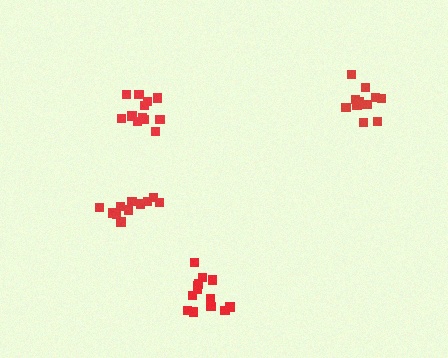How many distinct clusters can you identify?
There are 4 distinct clusters.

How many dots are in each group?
Group 1: 12 dots, Group 2: 13 dots, Group 3: 11 dots, Group 4: 11 dots (47 total).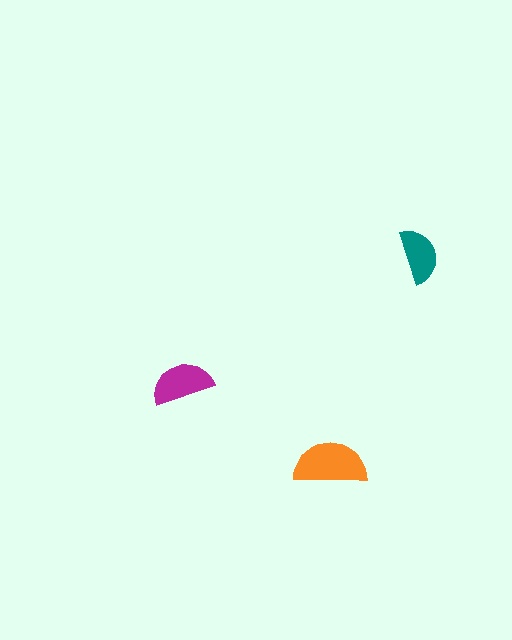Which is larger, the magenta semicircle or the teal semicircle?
The magenta one.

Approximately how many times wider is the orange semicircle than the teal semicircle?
About 1.5 times wider.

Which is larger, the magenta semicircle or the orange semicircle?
The orange one.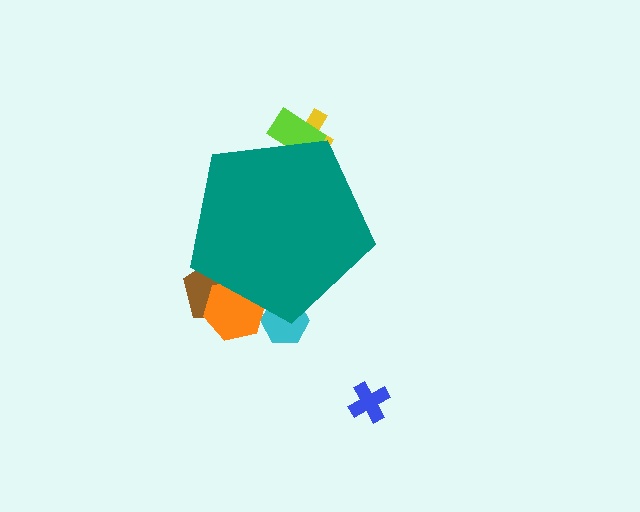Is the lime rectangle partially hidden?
Yes, the lime rectangle is partially hidden behind the teal pentagon.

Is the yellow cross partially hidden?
Yes, the yellow cross is partially hidden behind the teal pentagon.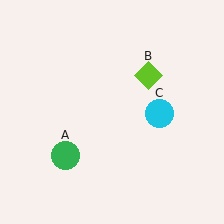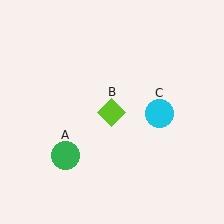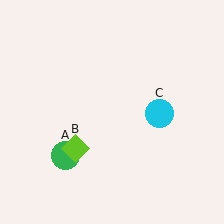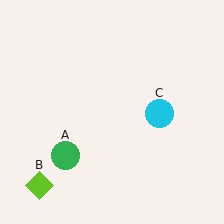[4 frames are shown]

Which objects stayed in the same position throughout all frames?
Green circle (object A) and cyan circle (object C) remained stationary.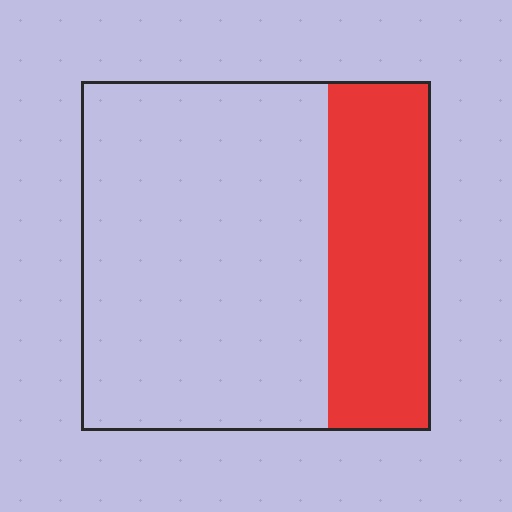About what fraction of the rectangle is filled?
About one third (1/3).